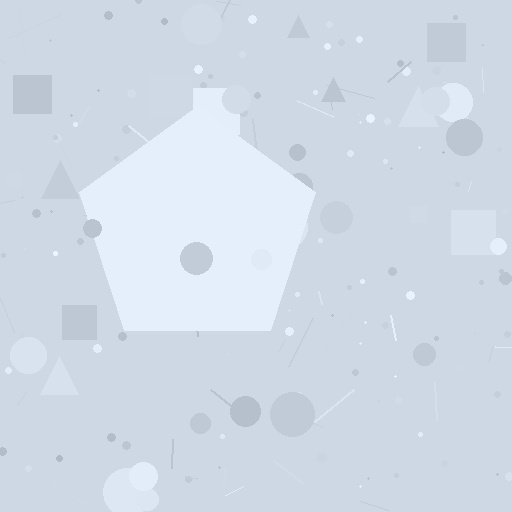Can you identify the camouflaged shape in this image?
The camouflaged shape is a pentagon.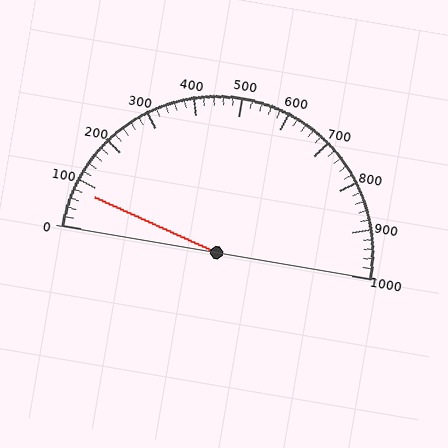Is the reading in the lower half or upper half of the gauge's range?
The reading is in the lower half of the range (0 to 1000).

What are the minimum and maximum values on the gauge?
The gauge ranges from 0 to 1000.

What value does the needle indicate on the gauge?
The needle indicates approximately 80.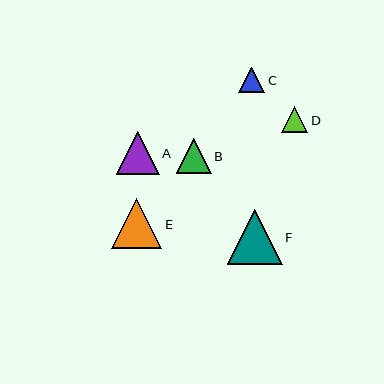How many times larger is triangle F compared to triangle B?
Triangle F is approximately 1.6 times the size of triangle B.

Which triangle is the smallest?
Triangle D is the smallest with a size of approximately 26 pixels.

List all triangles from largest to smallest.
From largest to smallest: F, E, A, B, C, D.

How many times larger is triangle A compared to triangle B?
Triangle A is approximately 1.2 times the size of triangle B.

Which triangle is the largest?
Triangle F is the largest with a size of approximately 55 pixels.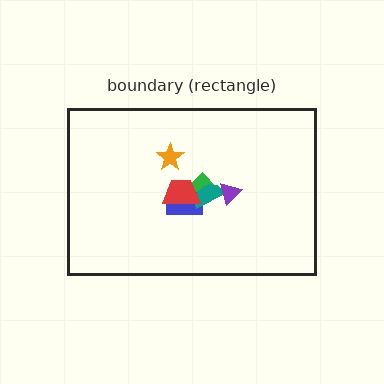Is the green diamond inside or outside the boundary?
Inside.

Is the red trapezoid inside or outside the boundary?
Inside.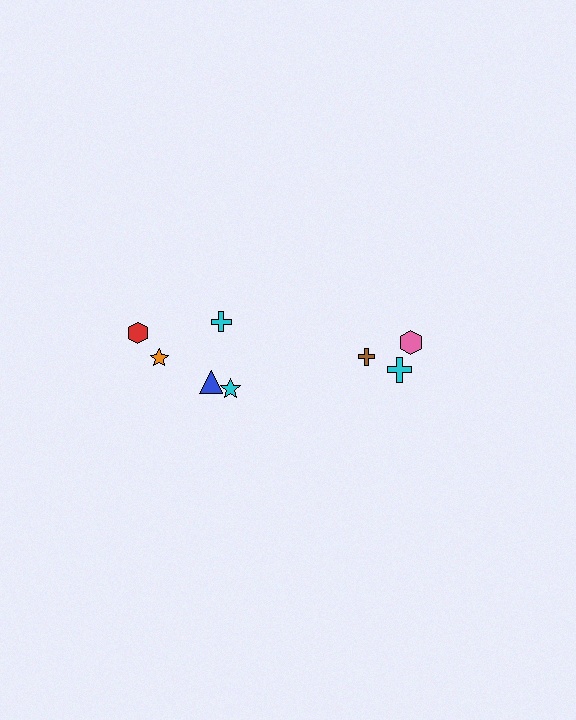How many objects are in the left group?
There are 5 objects.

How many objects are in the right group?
There are 3 objects.